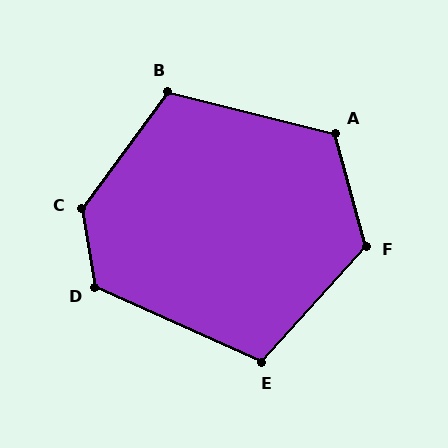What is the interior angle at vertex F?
Approximately 123 degrees (obtuse).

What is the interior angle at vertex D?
Approximately 124 degrees (obtuse).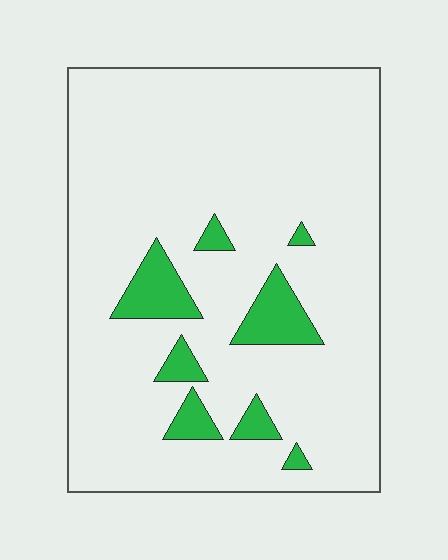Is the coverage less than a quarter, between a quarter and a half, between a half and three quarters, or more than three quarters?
Less than a quarter.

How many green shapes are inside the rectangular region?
8.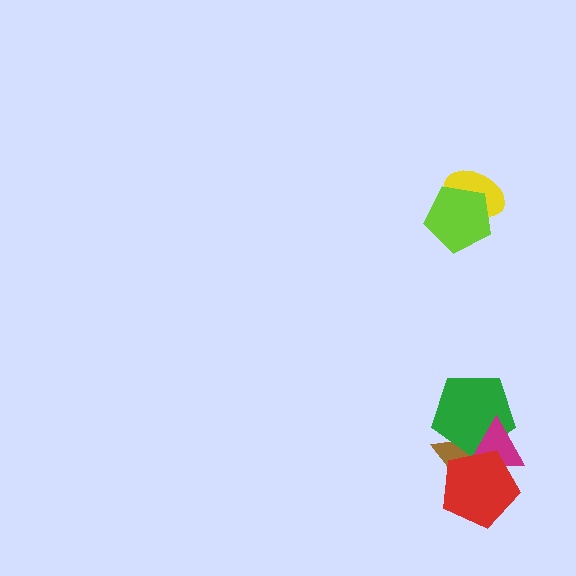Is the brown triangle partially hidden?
Yes, it is partially covered by another shape.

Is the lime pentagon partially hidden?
No, no other shape covers it.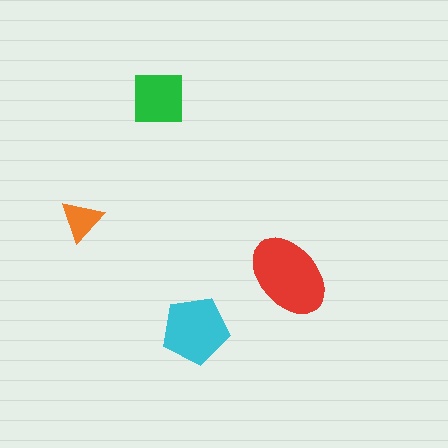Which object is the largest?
The red ellipse.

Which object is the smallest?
The orange triangle.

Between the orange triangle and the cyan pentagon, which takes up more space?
The cyan pentagon.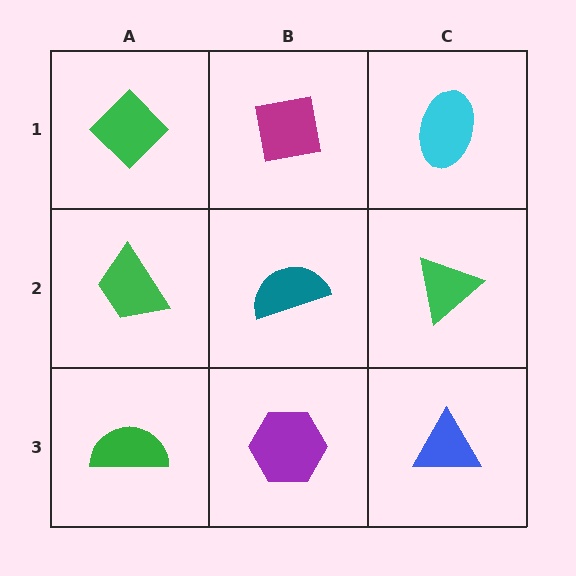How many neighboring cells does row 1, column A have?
2.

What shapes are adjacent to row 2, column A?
A green diamond (row 1, column A), a green semicircle (row 3, column A), a teal semicircle (row 2, column B).